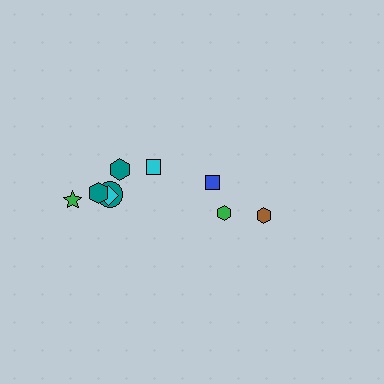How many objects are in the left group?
There are 6 objects.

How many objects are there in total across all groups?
There are 9 objects.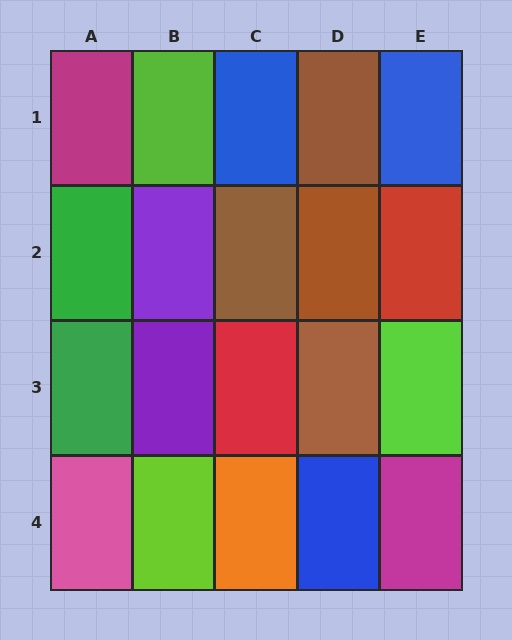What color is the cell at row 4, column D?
Blue.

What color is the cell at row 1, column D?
Brown.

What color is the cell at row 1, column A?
Magenta.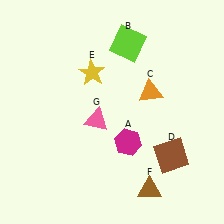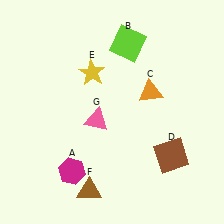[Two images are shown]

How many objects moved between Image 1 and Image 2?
2 objects moved between the two images.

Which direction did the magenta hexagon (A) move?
The magenta hexagon (A) moved left.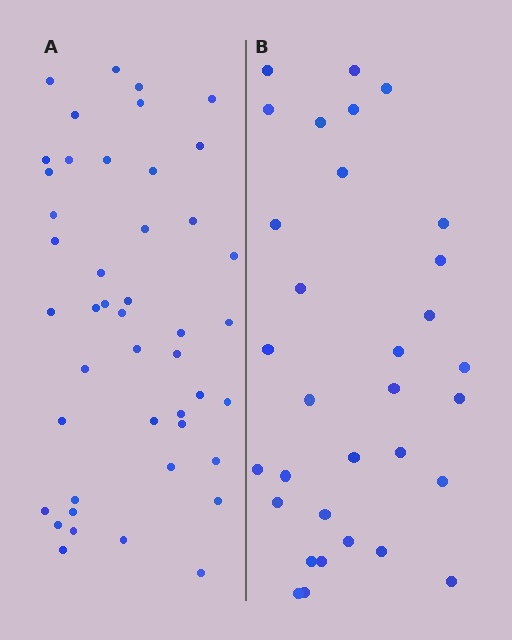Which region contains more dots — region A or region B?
Region A (the left region) has more dots.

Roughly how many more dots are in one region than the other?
Region A has approximately 15 more dots than region B.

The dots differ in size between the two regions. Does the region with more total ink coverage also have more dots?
No. Region B has more total ink coverage because its dots are larger, but region A actually contains more individual dots. Total area can be misleading — the number of items is what matters here.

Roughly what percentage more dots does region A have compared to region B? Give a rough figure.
About 40% more.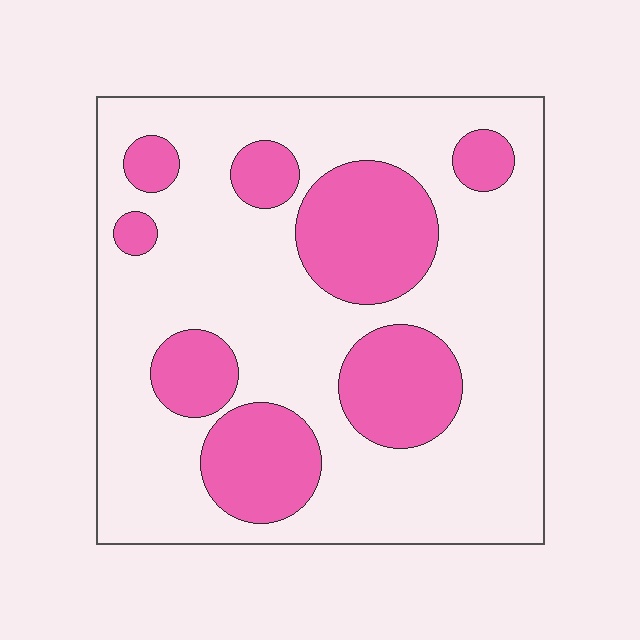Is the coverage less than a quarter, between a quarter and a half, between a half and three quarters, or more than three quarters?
Between a quarter and a half.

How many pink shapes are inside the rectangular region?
8.